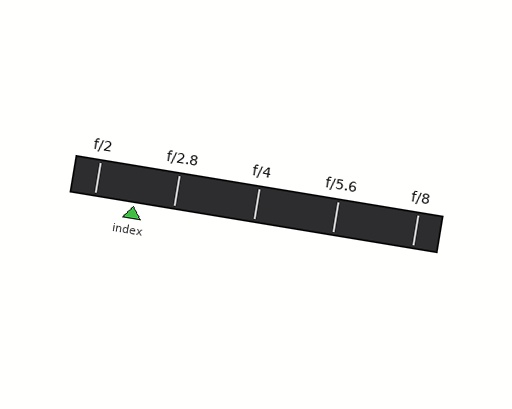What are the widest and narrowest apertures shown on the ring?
The widest aperture shown is f/2 and the narrowest is f/8.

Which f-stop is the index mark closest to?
The index mark is closest to f/2.8.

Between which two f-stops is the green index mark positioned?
The index mark is between f/2 and f/2.8.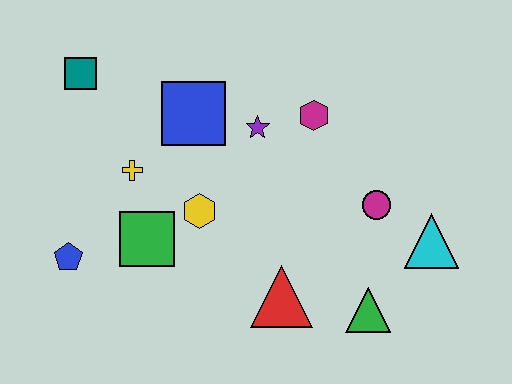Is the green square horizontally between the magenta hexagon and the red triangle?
No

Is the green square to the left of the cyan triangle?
Yes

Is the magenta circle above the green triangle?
Yes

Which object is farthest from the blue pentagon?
The cyan triangle is farthest from the blue pentagon.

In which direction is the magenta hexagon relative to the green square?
The magenta hexagon is to the right of the green square.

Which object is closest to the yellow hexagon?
The green square is closest to the yellow hexagon.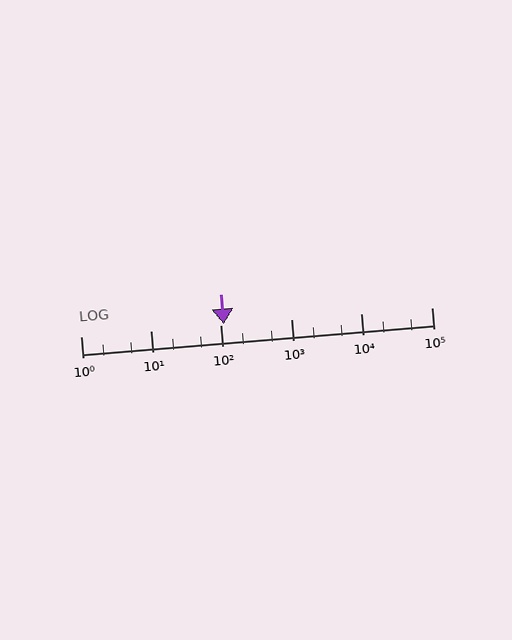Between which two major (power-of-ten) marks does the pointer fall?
The pointer is between 100 and 1000.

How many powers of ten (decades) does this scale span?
The scale spans 5 decades, from 1 to 100000.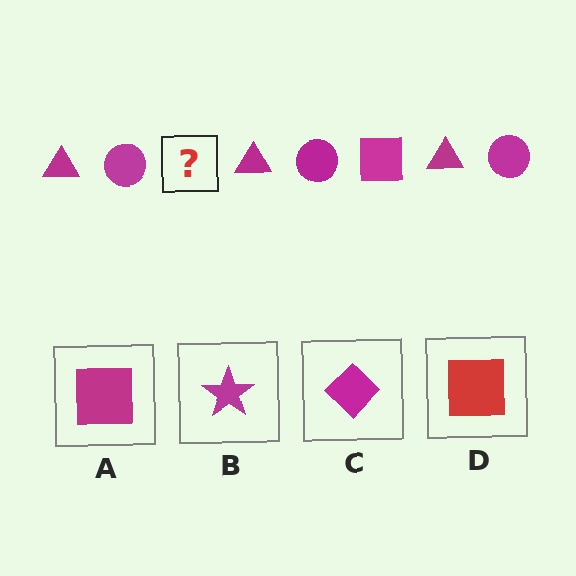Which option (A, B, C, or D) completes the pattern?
A.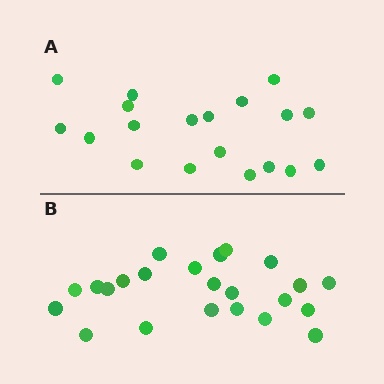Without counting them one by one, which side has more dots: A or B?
Region B (the bottom region) has more dots.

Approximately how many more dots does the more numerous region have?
Region B has about 4 more dots than region A.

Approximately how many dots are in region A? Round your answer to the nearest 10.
About 20 dots. (The exact count is 19, which rounds to 20.)